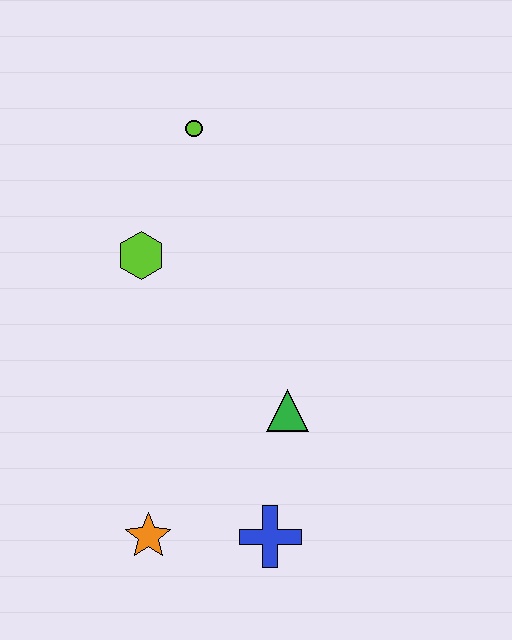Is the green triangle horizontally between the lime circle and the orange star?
No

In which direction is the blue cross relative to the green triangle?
The blue cross is below the green triangle.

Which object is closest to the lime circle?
The lime hexagon is closest to the lime circle.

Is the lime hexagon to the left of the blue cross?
Yes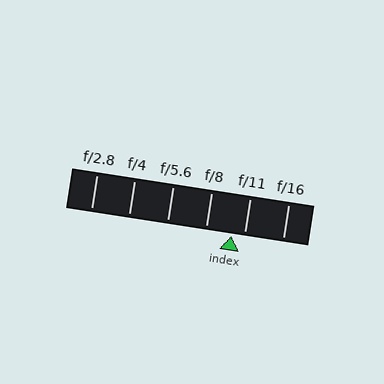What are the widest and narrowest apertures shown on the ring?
The widest aperture shown is f/2.8 and the narrowest is f/16.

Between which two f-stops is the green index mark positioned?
The index mark is between f/8 and f/11.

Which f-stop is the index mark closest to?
The index mark is closest to f/11.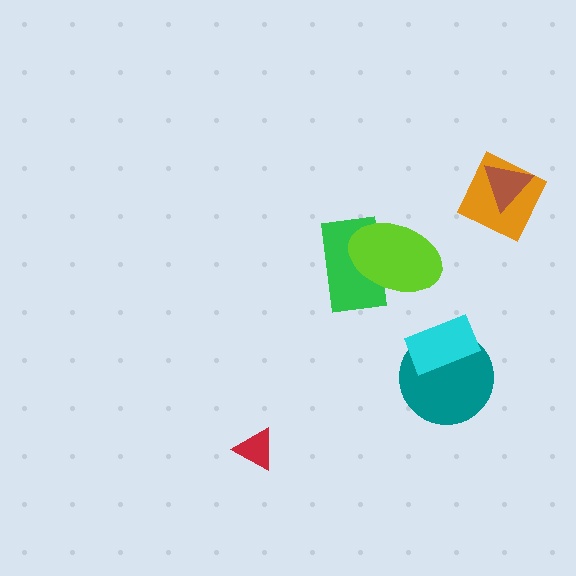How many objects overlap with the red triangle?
0 objects overlap with the red triangle.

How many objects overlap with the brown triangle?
1 object overlaps with the brown triangle.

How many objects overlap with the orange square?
1 object overlaps with the orange square.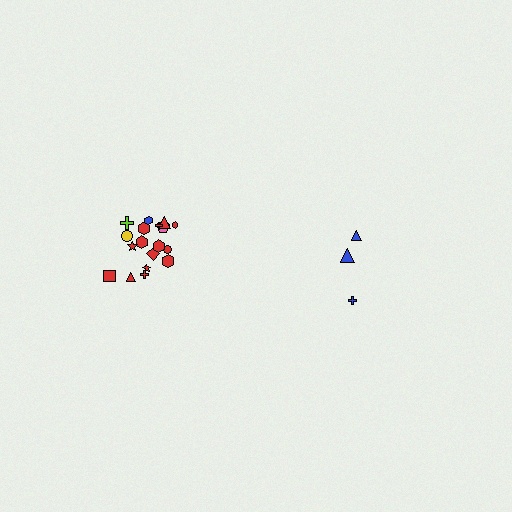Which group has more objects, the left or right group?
The left group.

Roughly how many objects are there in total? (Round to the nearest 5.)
Roughly 20 objects in total.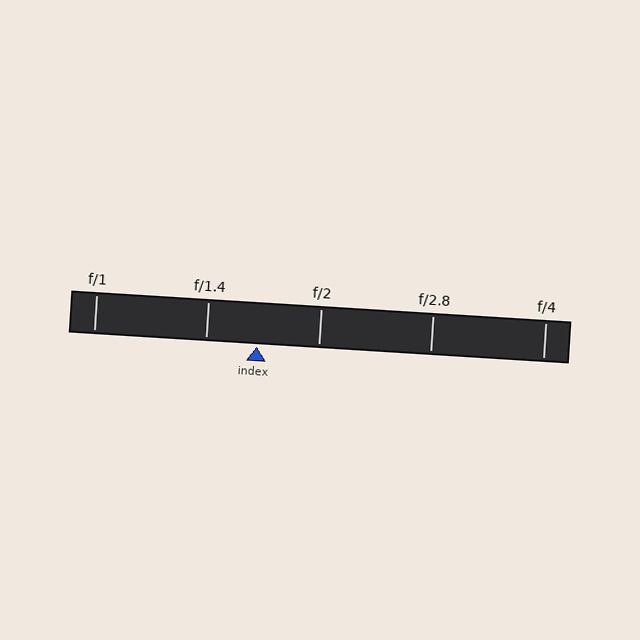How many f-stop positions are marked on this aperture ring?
There are 5 f-stop positions marked.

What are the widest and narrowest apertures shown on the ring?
The widest aperture shown is f/1 and the narrowest is f/4.